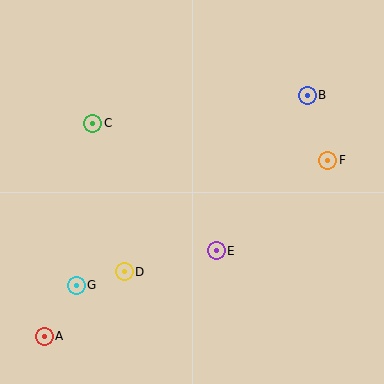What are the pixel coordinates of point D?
Point D is at (124, 272).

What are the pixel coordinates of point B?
Point B is at (307, 95).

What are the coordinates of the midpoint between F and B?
The midpoint between F and B is at (318, 128).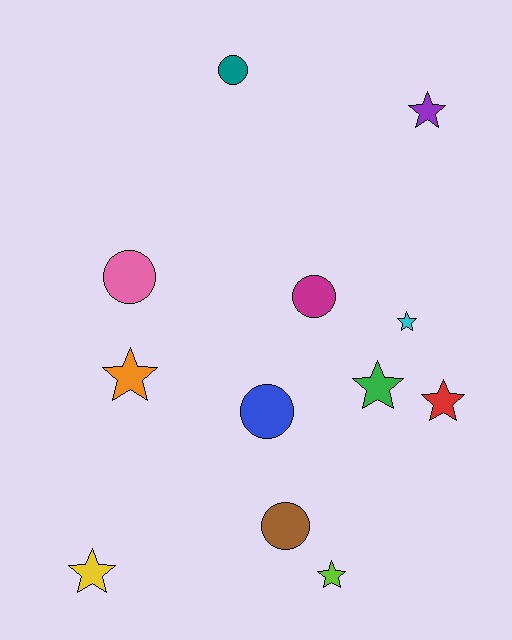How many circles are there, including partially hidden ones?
There are 5 circles.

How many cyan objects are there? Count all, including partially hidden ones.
There is 1 cyan object.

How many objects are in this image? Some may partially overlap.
There are 12 objects.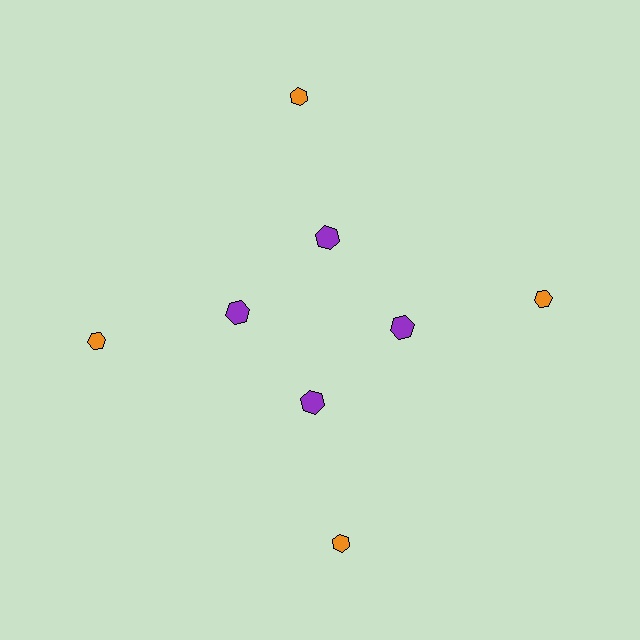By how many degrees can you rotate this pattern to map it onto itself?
The pattern maps onto itself every 90 degrees of rotation.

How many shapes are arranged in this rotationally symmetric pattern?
There are 8 shapes, arranged in 4 groups of 2.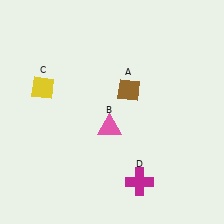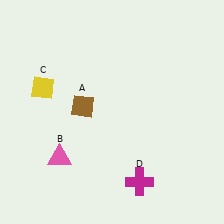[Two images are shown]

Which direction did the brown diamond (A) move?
The brown diamond (A) moved left.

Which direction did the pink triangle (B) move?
The pink triangle (B) moved left.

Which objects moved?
The objects that moved are: the brown diamond (A), the pink triangle (B).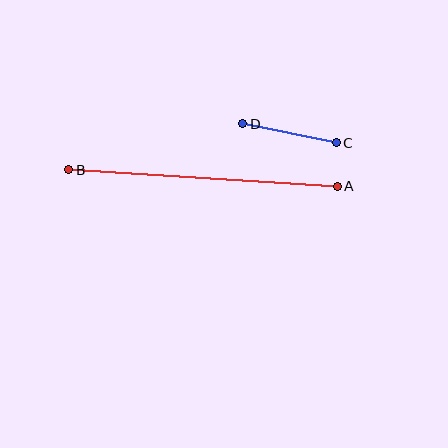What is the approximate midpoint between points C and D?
The midpoint is at approximately (289, 133) pixels.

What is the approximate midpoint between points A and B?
The midpoint is at approximately (203, 178) pixels.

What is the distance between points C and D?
The distance is approximately 95 pixels.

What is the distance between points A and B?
The distance is approximately 269 pixels.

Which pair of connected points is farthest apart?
Points A and B are farthest apart.